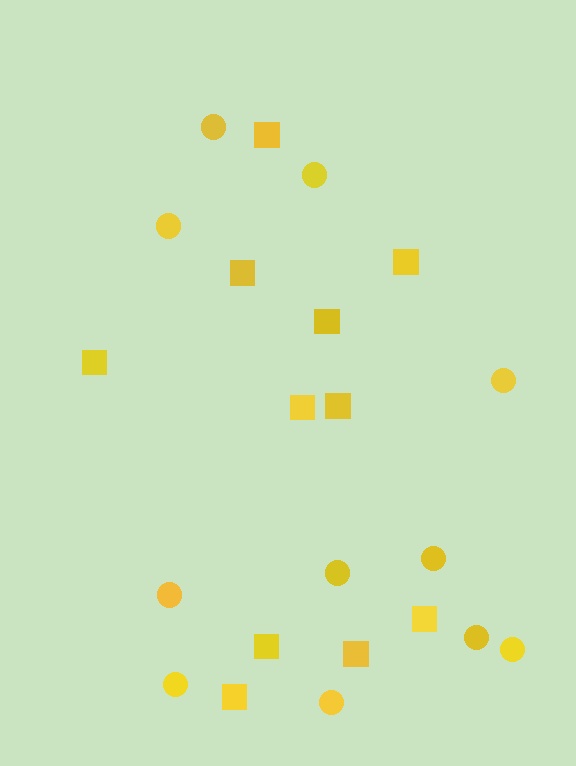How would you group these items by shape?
There are 2 groups: one group of circles (11) and one group of squares (11).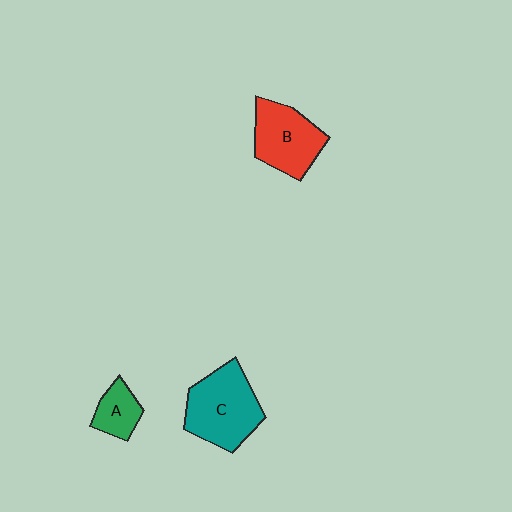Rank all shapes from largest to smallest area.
From largest to smallest: C (teal), B (red), A (green).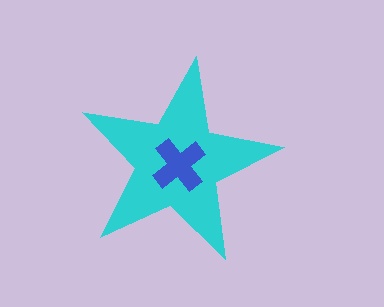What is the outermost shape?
The cyan star.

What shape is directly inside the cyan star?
The blue cross.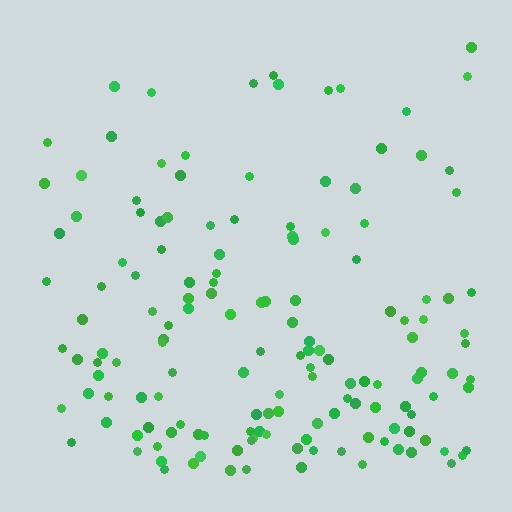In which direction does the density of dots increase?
From top to bottom, with the bottom side densest.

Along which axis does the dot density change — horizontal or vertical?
Vertical.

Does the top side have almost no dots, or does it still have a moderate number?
Still a moderate number, just noticeably fewer than the bottom.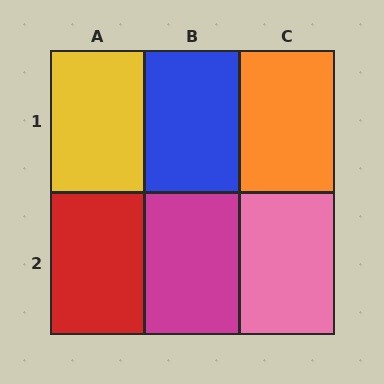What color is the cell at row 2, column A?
Red.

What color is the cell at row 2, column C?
Pink.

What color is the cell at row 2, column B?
Magenta.